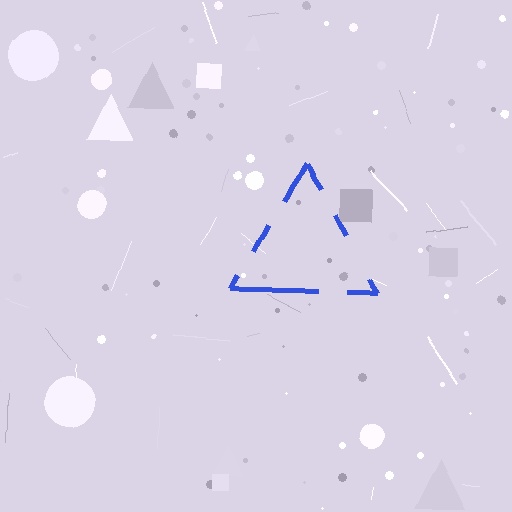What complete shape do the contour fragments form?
The contour fragments form a triangle.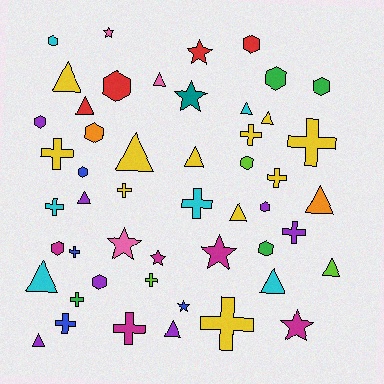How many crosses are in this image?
There are 14 crosses.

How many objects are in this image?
There are 50 objects.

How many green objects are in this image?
There are 4 green objects.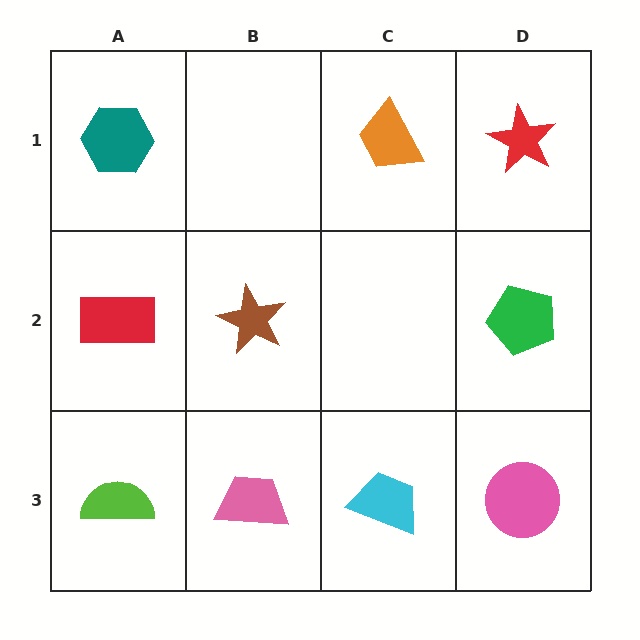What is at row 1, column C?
An orange trapezoid.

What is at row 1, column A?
A teal hexagon.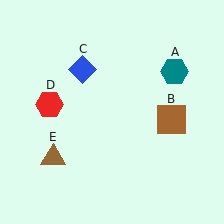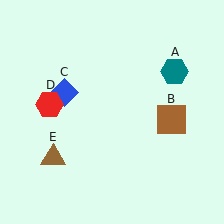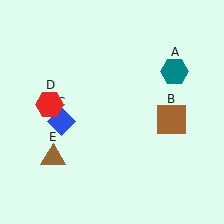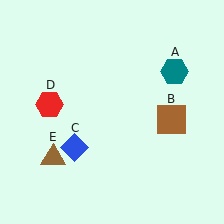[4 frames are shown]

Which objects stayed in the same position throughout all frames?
Teal hexagon (object A) and brown square (object B) and red hexagon (object D) and brown triangle (object E) remained stationary.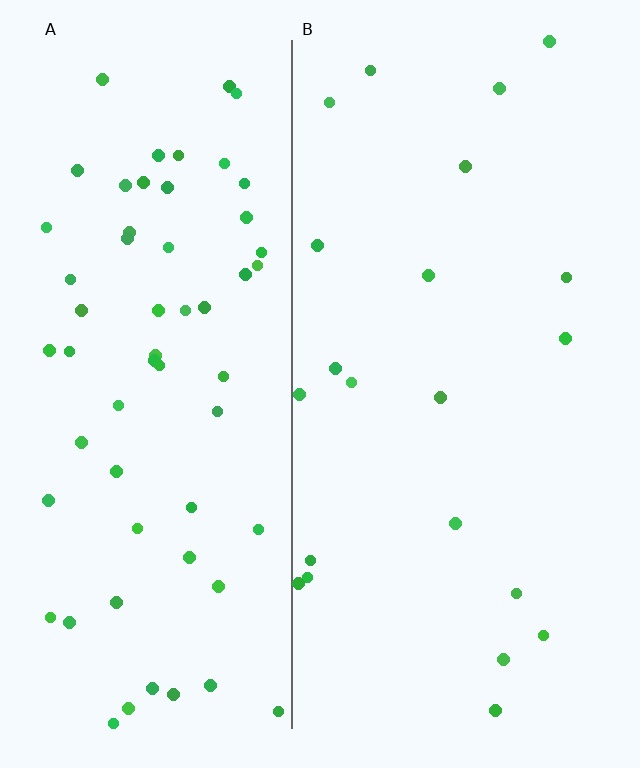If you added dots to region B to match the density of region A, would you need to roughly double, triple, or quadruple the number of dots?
Approximately triple.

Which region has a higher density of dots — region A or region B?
A (the left).